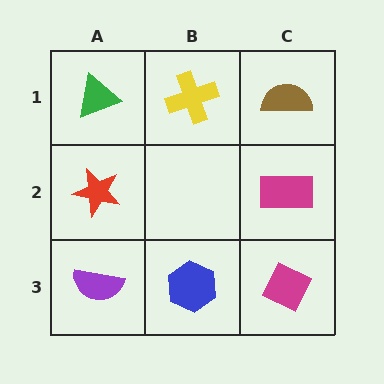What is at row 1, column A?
A green triangle.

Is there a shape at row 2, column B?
No, that cell is empty.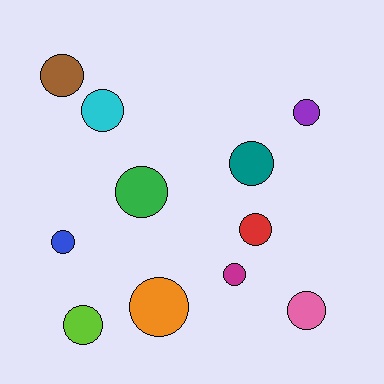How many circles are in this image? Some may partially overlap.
There are 11 circles.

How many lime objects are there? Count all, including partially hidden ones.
There is 1 lime object.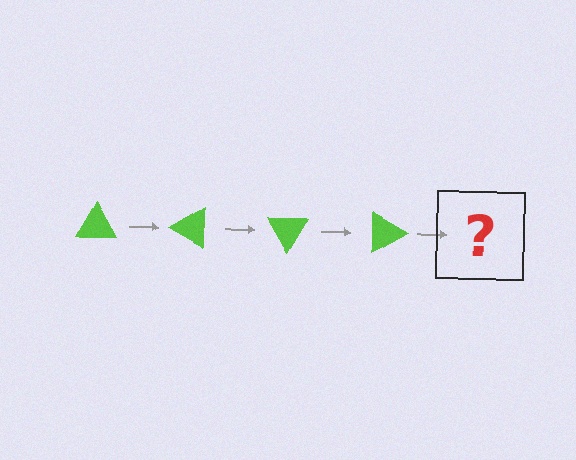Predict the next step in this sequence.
The next step is a lime triangle rotated 120 degrees.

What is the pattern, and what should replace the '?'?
The pattern is that the triangle rotates 30 degrees each step. The '?' should be a lime triangle rotated 120 degrees.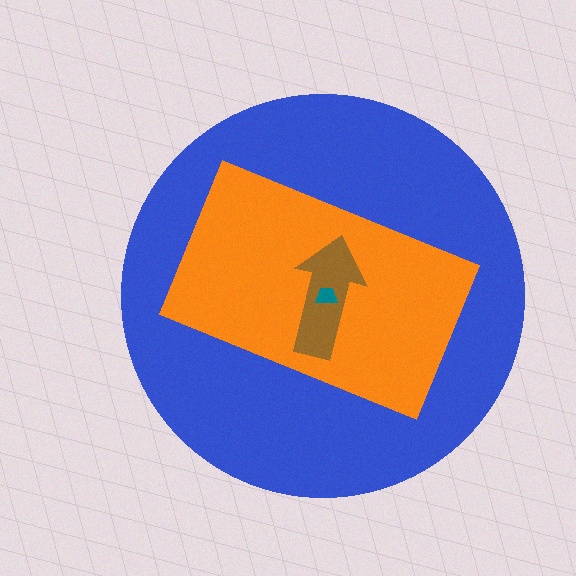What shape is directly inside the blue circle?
The orange rectangle.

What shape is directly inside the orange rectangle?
The brown arrow.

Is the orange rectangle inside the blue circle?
Yes.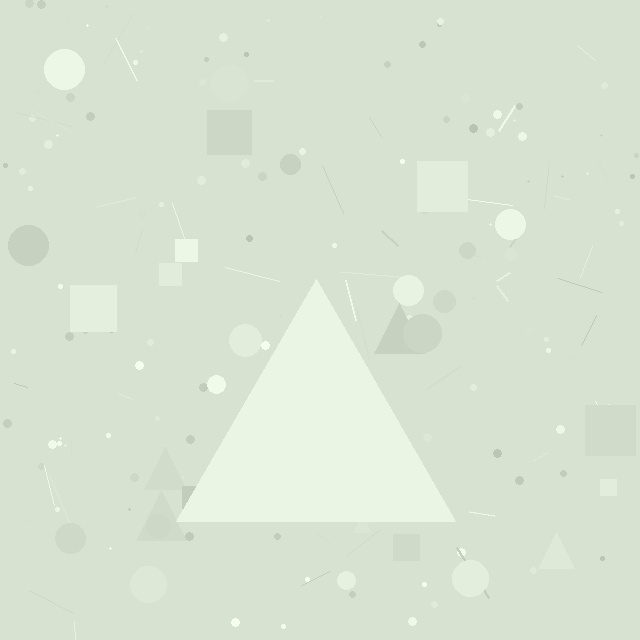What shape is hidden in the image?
A triangle is hidden in the image.